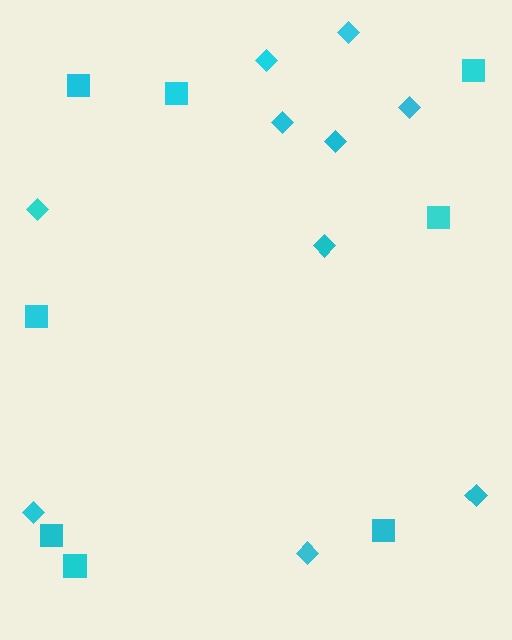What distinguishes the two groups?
There are 2 groups: one group of squares (8) and one group of diamonds (10).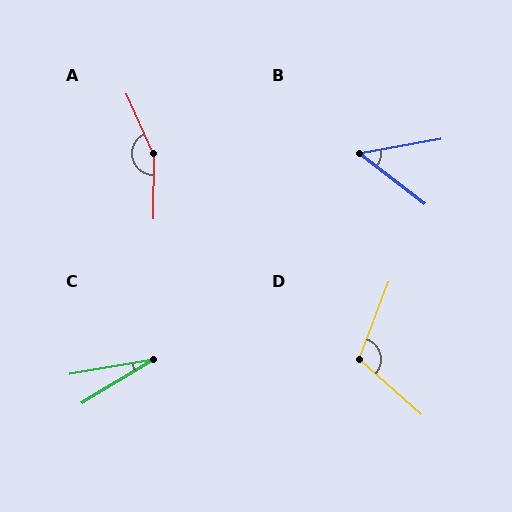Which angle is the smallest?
C, at approximately 22 degrees.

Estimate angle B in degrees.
Approximately 48 degrees.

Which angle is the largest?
A, at approximately 156 degrees.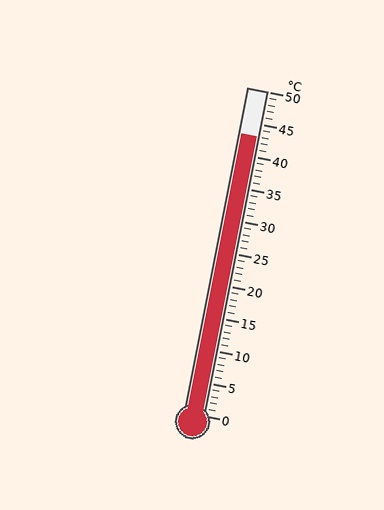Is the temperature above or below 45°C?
The temperature is below 45°C.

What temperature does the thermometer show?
The thermometer shows approximately 43°C.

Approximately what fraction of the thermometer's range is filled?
The thermometer is filled to approximately 85% of its range.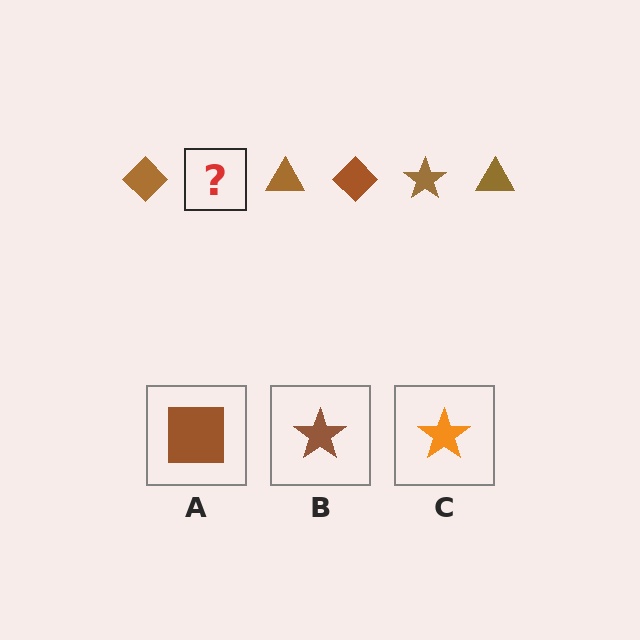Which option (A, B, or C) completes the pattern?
B.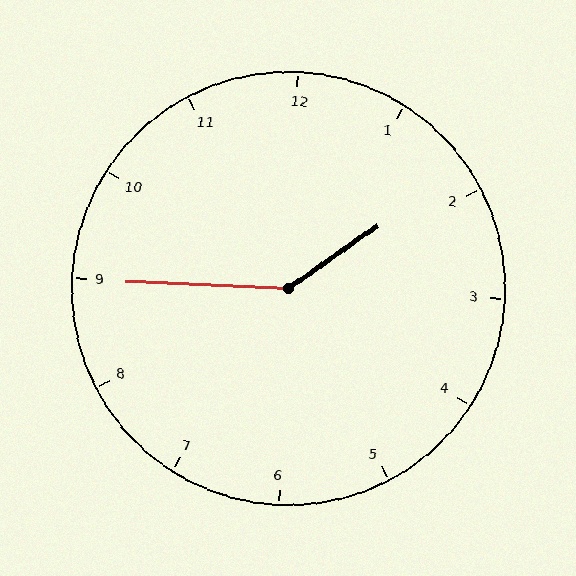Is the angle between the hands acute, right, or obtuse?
It is obtuse.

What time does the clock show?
1:45.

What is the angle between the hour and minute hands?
Approximately 142 degrees.